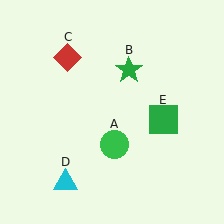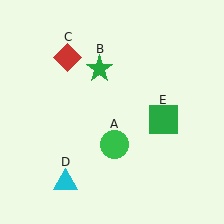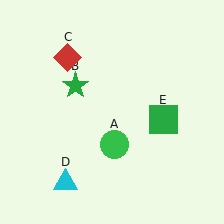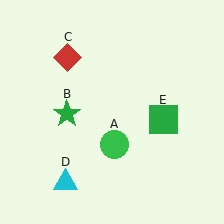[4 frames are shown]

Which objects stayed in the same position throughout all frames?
Green circle (object A) and red diamond (object C) and cyan triangle (object D) and green square (object E) remained stationary.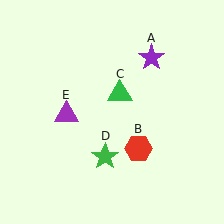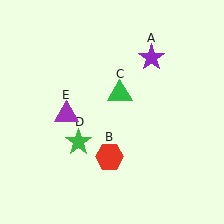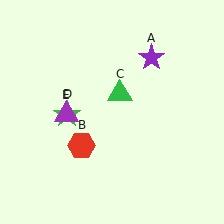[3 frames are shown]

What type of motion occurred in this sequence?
The red hexagon (object B), green star (object D) rotated clockwise around the center of the scene.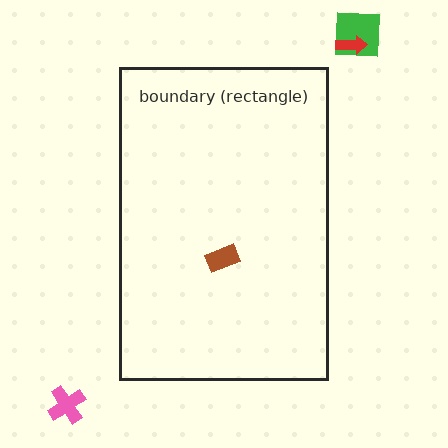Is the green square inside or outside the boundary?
Outside.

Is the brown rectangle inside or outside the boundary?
Inside.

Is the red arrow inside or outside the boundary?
Outside.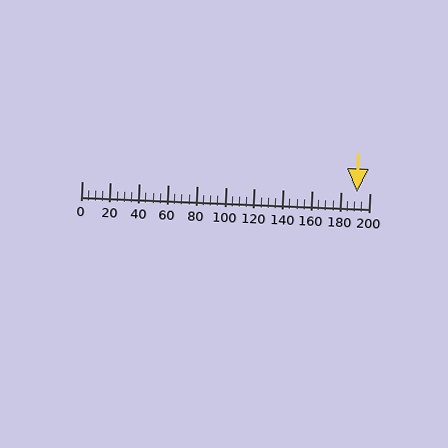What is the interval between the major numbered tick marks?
The major tick marks are spaced 20 units apart.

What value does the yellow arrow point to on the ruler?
The yellow arrow points to approximately 191.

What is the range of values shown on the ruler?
The ruler shows values from 0 to 200.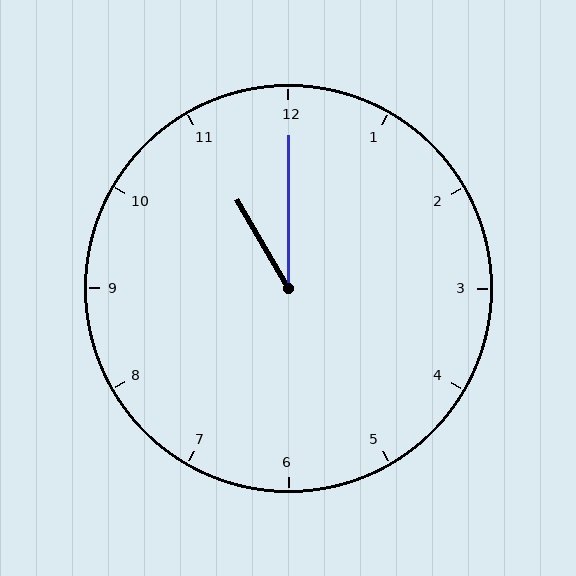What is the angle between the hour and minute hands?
Approximately 30 degrees.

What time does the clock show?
11:00.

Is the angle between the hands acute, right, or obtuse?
It is acute.